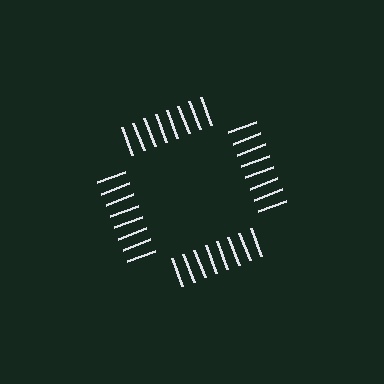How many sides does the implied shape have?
4 sides — the line-ends trace a square.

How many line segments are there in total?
32 — 8 along each of the 4 edges.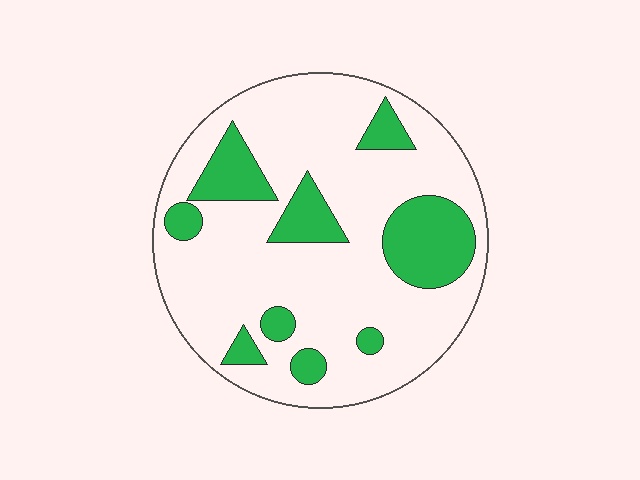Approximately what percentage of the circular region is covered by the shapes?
Approximately 25%.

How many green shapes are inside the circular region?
9.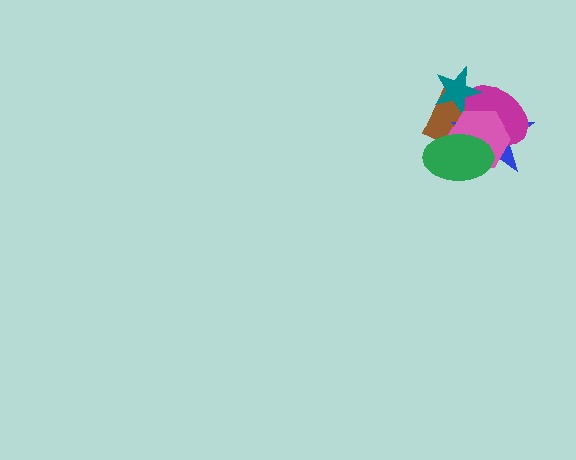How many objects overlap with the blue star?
5 objects overlap with the blue star.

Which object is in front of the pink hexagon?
The green ellipse is in front of the pink hexagon.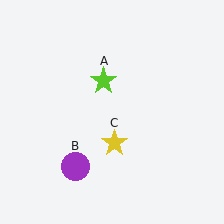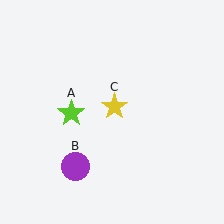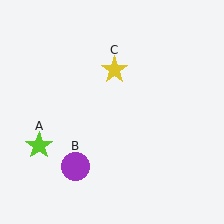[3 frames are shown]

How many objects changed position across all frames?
2 objects changed position: lime star (object A), yellow star (object C).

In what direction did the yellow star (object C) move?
The yellow star (object C) moved up.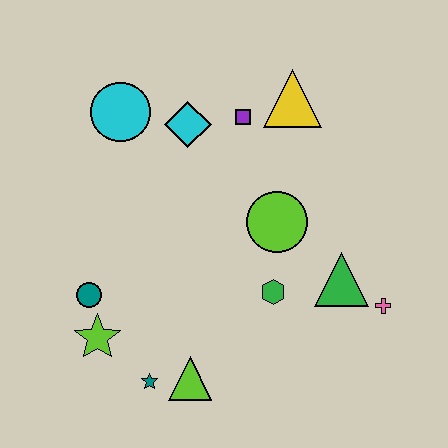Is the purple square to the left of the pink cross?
Yes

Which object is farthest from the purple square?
The teal star is farthest from the purple square.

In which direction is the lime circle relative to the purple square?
The lime circle is below the purple square.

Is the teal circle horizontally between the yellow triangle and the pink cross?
No